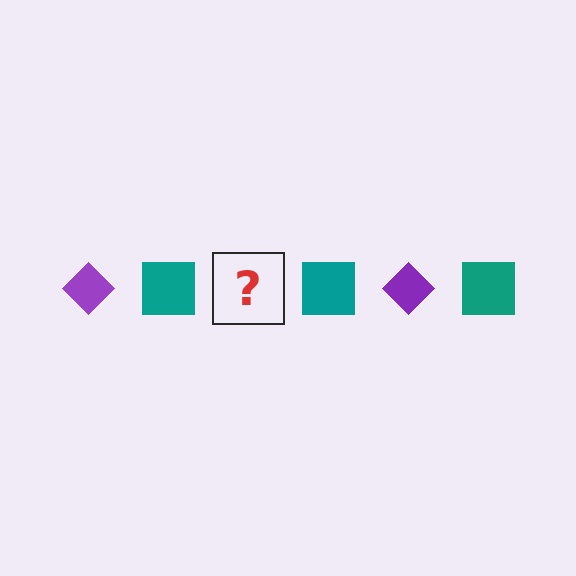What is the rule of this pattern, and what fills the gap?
The rule is that the pattern alternates between purple diamond and teal square. The gap should be filled with a purple diamond.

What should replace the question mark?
The question mark should be replaced with a purple diamond.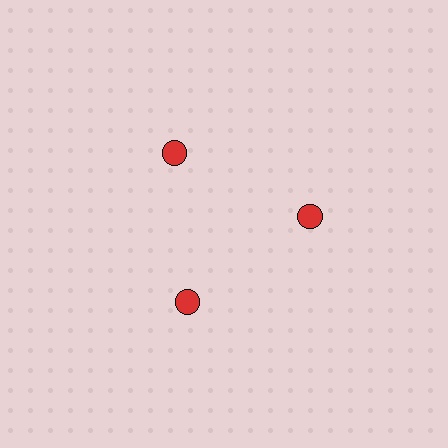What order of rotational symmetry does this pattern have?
This pattern has 3-fold rotational symmetry.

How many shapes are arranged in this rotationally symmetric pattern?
There are 3 shapes, arranged in 3 groups of 1.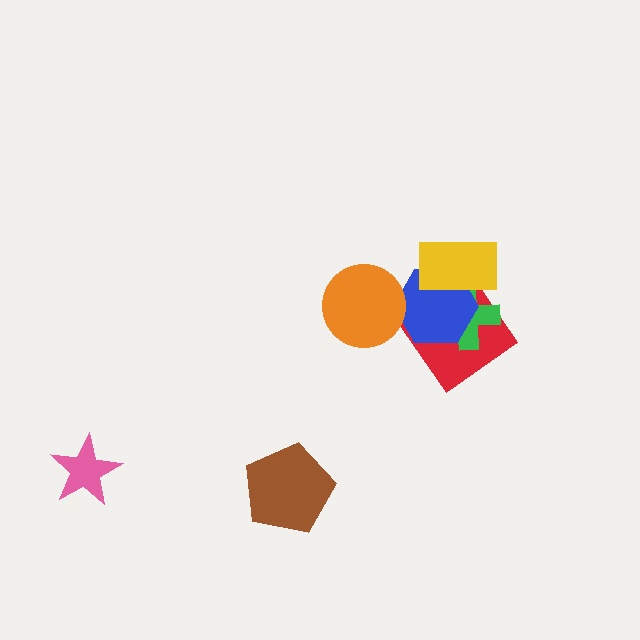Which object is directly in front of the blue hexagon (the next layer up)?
The yellow rectangle is directly in front of the blue hexagon.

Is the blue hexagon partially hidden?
Yes, it is partially covered by another shape.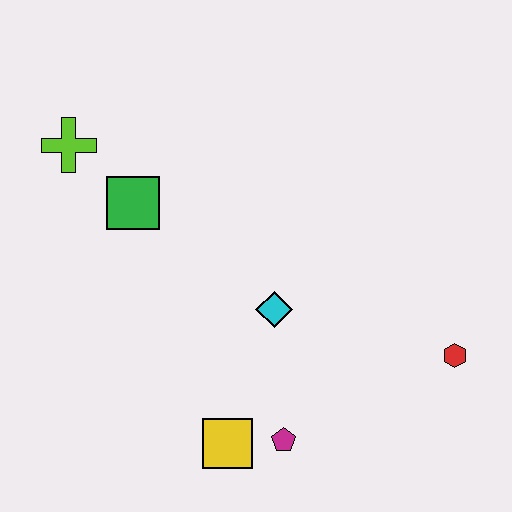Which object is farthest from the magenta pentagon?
The lime cross is farthest from the magenta pentagon.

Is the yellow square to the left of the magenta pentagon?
Yes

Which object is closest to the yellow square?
The magenta pentagon is closest to the yellow square.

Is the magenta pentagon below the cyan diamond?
Yes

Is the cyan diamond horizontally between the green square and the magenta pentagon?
Yes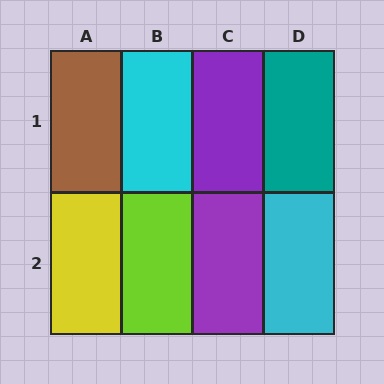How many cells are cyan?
2 cells are cyan.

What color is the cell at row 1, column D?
Teal.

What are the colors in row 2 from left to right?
Yellow, lime, purple, cyan.